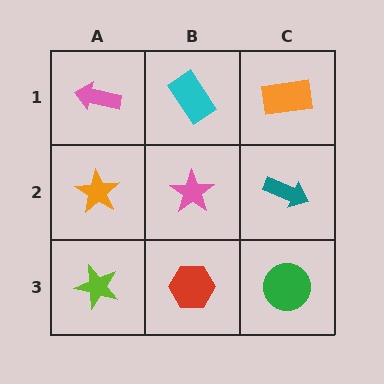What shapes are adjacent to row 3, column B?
A pink star (row 2, column B), a lime star (row 3, column A), a green circle (row 3, column C).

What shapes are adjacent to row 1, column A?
An orange star (row 2, column A), a cyan rectangle (row 1, column B).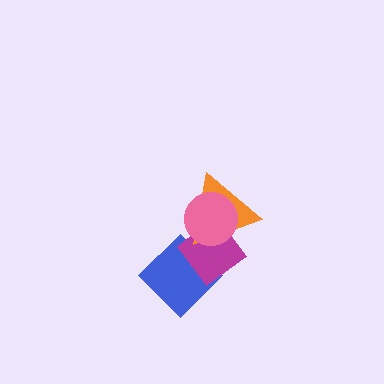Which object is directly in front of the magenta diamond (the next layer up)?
The orange triangle is directly in front of the magenta diamond.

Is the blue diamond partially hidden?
Yes, it is partially covered by another shape.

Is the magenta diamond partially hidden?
Yes, it is partially covered by another shape.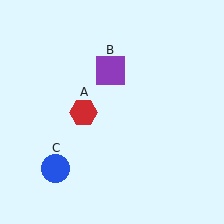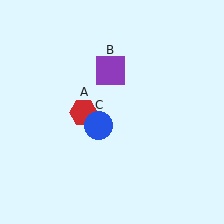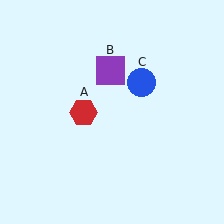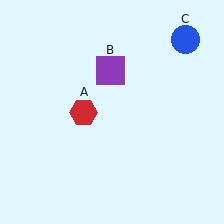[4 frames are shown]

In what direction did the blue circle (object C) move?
The blue circle (object C) moved up and to the right.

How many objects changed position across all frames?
1 object changed position: blue circle (object C).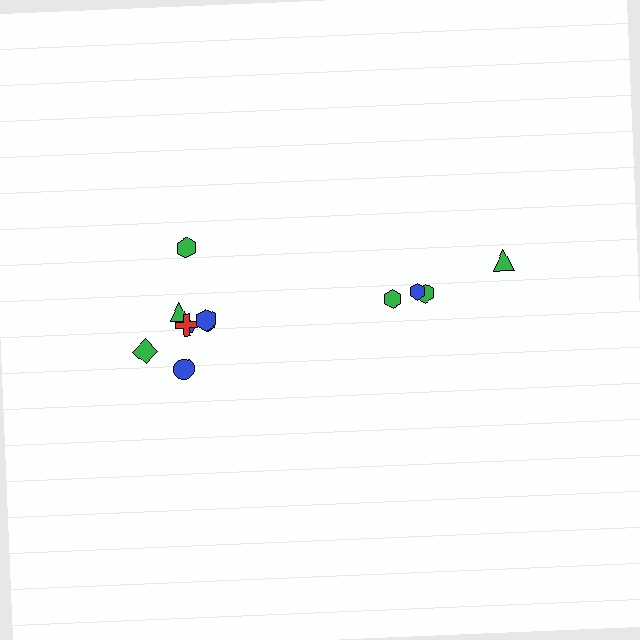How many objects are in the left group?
There are 8 objects.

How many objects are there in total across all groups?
There are 12 objects.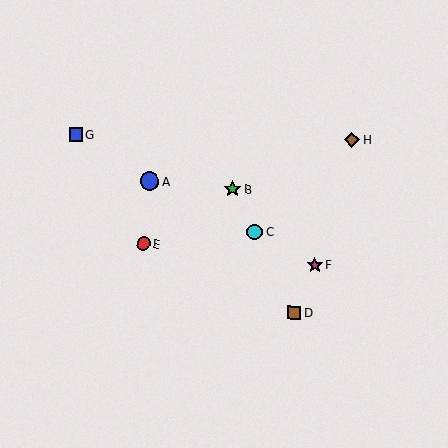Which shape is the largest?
The blue circle (labeled A) is the largest.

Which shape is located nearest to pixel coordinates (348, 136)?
The brown diamond (labeled H) at (352, 140) is nearest to that location.